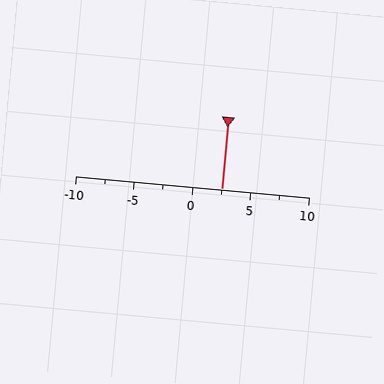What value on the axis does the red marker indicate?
The marker indicates approximately 2.5.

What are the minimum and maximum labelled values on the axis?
The axis runs from -10 to 10.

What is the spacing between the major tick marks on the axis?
The major ticks are spaced 5 apart.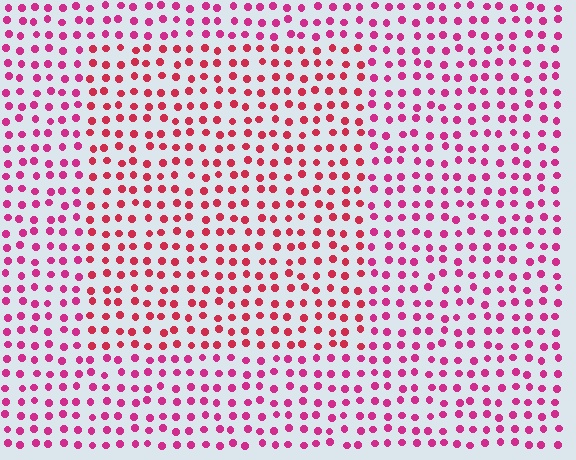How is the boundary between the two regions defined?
The boundary is defined purely by a slight shift in hue (about 23 degrees). Spacing, size, and orientation are identical on both sides.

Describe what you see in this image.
The image is filled with small magenta elements in a uniform arrangement. A rectangle-shaped region is visible where the elements are tinted to a slightly different hue, forming a subtle color boundary.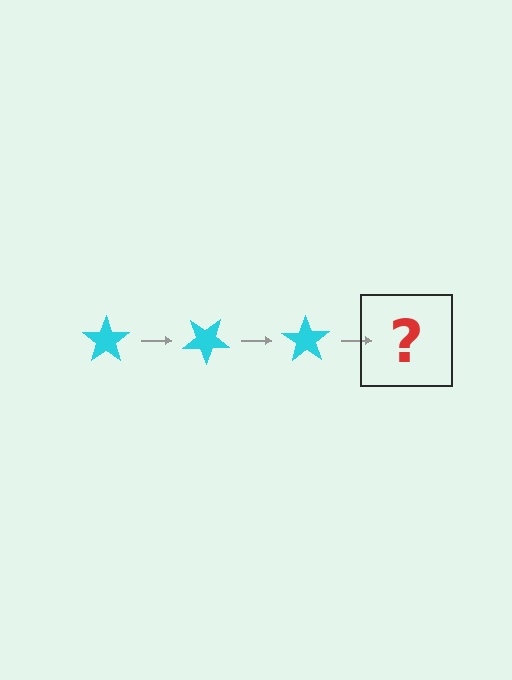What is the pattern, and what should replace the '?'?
The pattern is that the star rotates 35 degrees each step. The '?' should be a cyan star rotated 105 degrees.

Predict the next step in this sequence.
The next step is a cyan star rotated 105 degrees.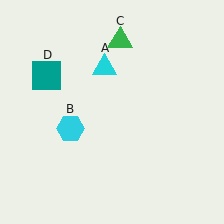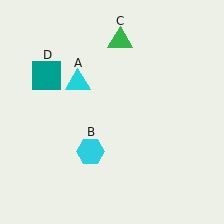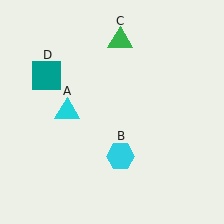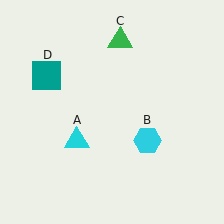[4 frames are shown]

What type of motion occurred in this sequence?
The cyan triangle (object A), cyan hexagon (object B) rotated counterclockwise around the center of the scene.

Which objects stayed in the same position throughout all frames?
Green triangle (object C) and teal square (object D) remained stationary.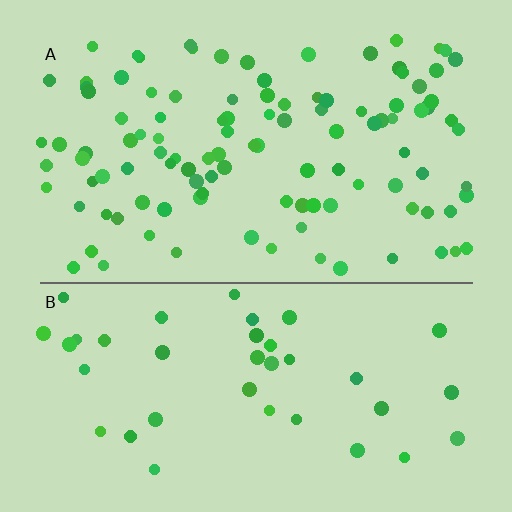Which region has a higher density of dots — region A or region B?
A (the top).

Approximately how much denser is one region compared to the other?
Approximately 2.8× — region A over region B.